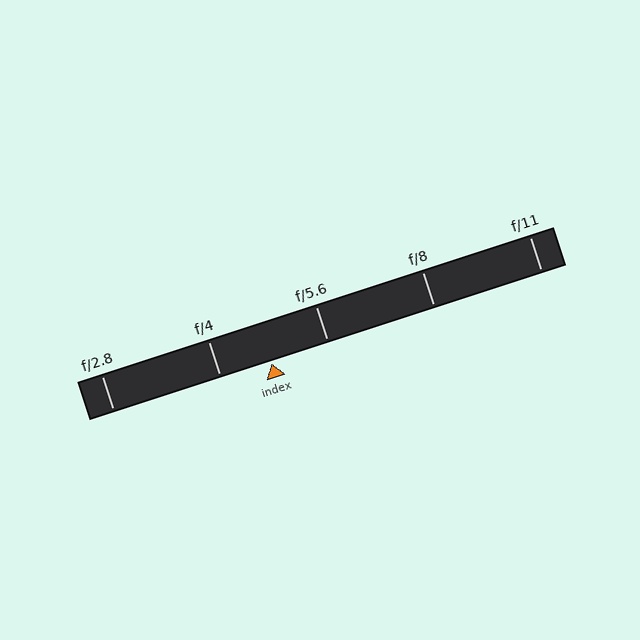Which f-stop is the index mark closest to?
The index mark is closest to f/4.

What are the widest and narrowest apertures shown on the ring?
The widest aperture shown is f/2.8 and the narrowest is f/11.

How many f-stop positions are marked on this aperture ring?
There are 5 f-stop positions marked.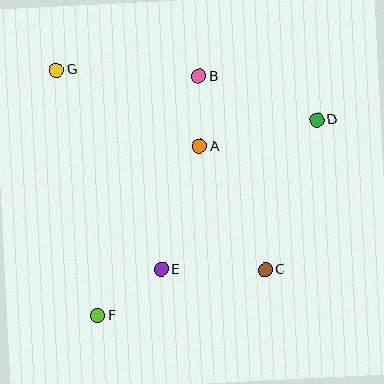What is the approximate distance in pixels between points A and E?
The distance between A and E is approximately 129 pixels.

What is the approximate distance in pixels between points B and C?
The distance between B and C is approximately 204 pixels.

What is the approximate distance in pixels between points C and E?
The distance between C and E is approximately 104 pixels.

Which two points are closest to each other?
Points A and B are closest to each other.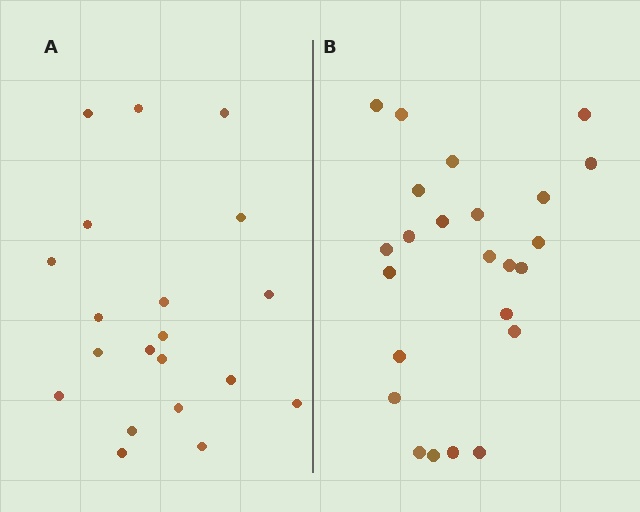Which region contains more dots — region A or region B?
Region B (the right region) has more dots.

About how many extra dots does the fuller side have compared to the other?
Region B has about 4 more dots than region A.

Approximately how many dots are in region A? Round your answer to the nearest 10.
About 20 dots.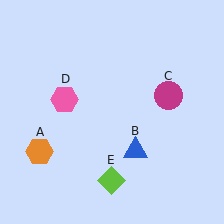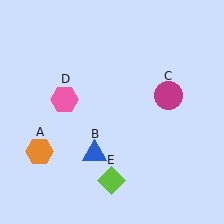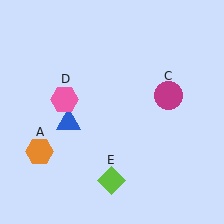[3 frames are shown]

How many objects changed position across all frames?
1 object changed position: blue triangle (object B).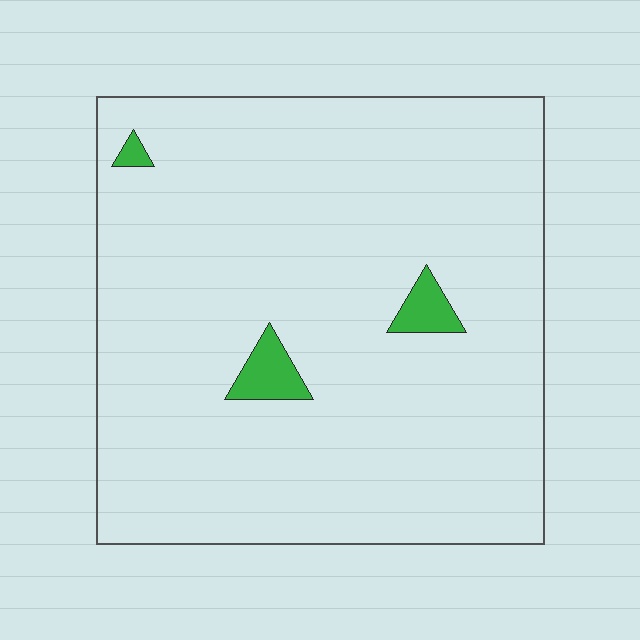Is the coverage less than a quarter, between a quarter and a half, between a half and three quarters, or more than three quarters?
Less than a quarter.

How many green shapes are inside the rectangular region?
3.